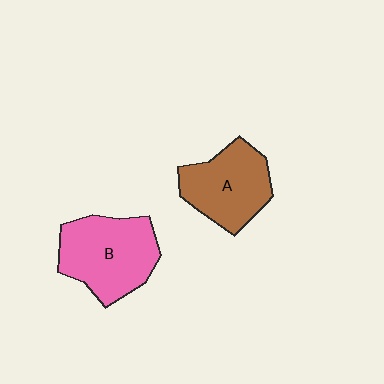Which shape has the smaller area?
Shape A (brown).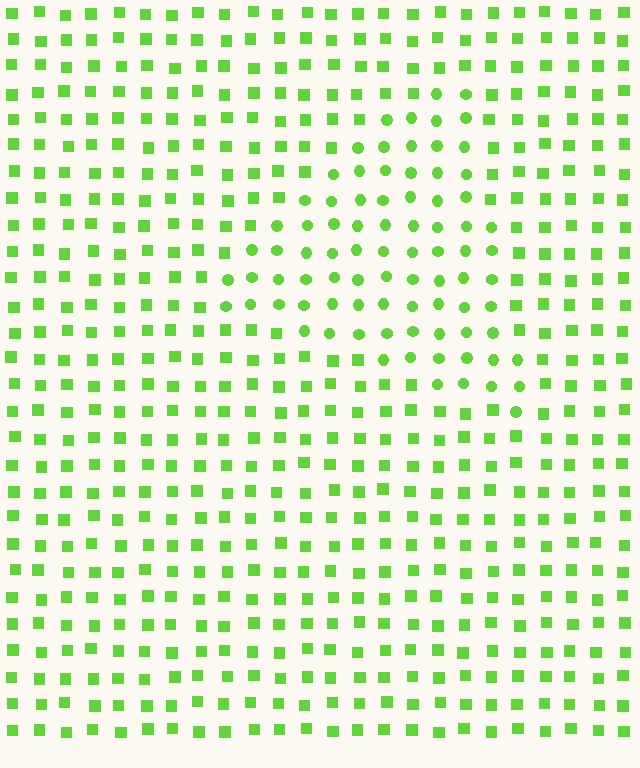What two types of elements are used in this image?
The image uses circles inside the triangle region and squares outside it.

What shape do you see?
I see a triangle.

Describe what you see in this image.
The image is filled with small lime elements arranged in a uniform grid. A triangle-shaped region contains circles, while the surrounding area contains squares. The boundary is defined purely by the change in element shape.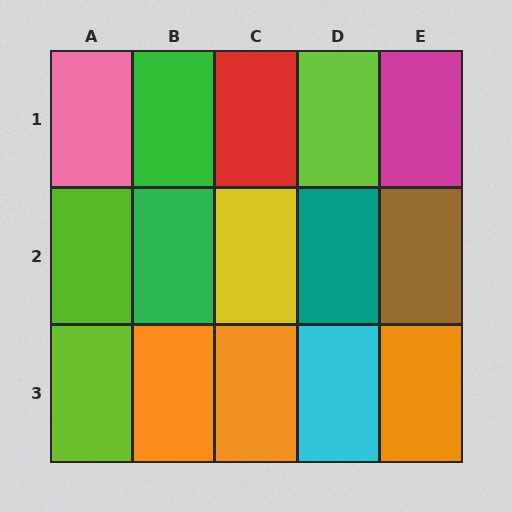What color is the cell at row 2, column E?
Brown.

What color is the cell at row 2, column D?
Teal.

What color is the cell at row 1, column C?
Red.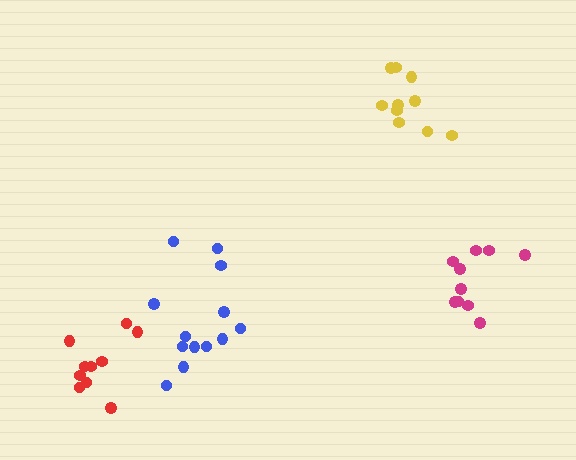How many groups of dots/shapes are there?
There are 4 groups.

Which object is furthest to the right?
The magenta cluster is rightmost.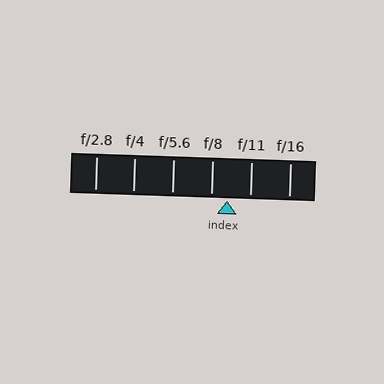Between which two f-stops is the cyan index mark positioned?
The index mark is between f/8 and f/11.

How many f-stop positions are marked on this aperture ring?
There are 6 f-stop positions marked.